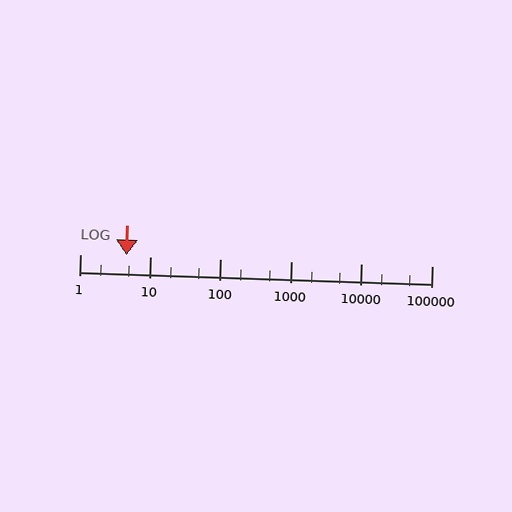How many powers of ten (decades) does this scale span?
The scale spans 5 decades, from 1 to 100000.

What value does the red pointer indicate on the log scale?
The pointer indicates approximately 4.6.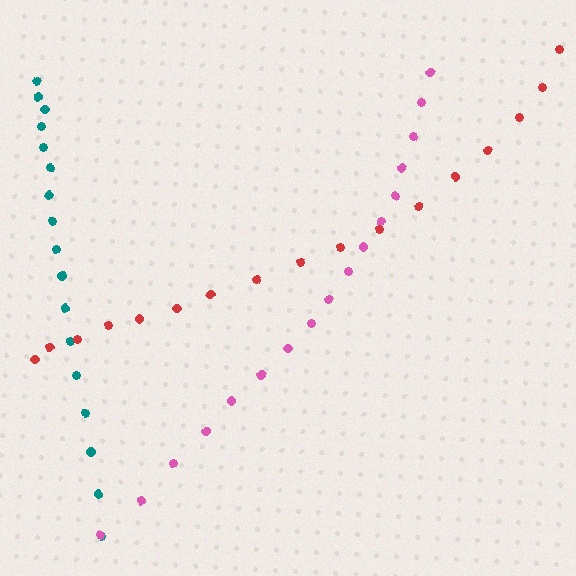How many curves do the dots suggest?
There are 3 distinct paths.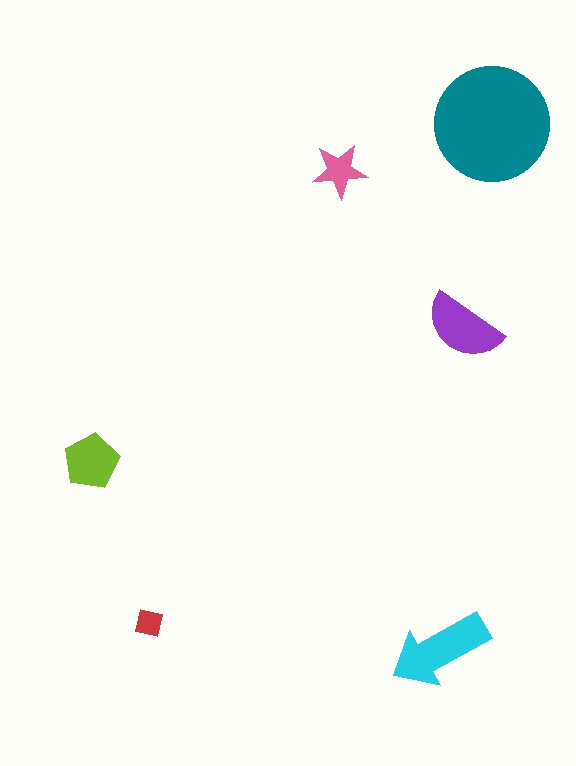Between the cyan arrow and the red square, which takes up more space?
The cyan arrow.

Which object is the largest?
The teal circle.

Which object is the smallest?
The red square.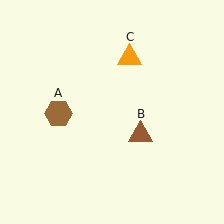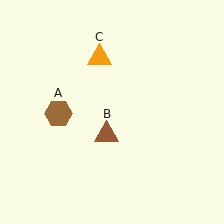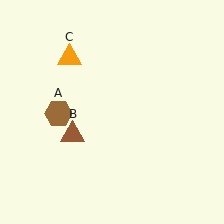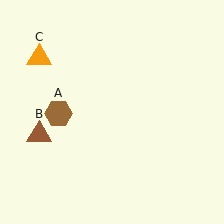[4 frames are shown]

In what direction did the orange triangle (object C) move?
The orange triangle (object C) moved left.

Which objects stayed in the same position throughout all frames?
Brown hexagon (object A) remained stationary.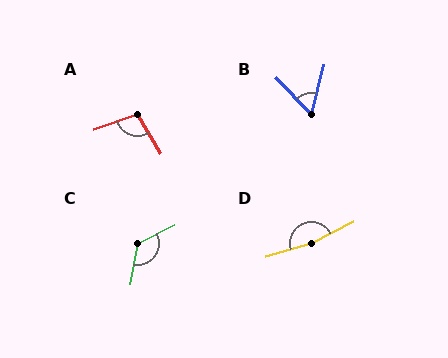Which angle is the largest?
D, at approximately 168 degrees.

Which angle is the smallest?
B, at approximately 58 degrees.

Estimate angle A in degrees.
Approximately 103 degrees.